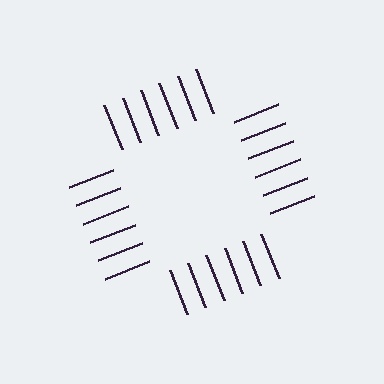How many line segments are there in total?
24 — 6 along each of the 4 edges.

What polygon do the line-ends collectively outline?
An illusory square — the line segments terminate on its edges but no continuous stroke is drawn.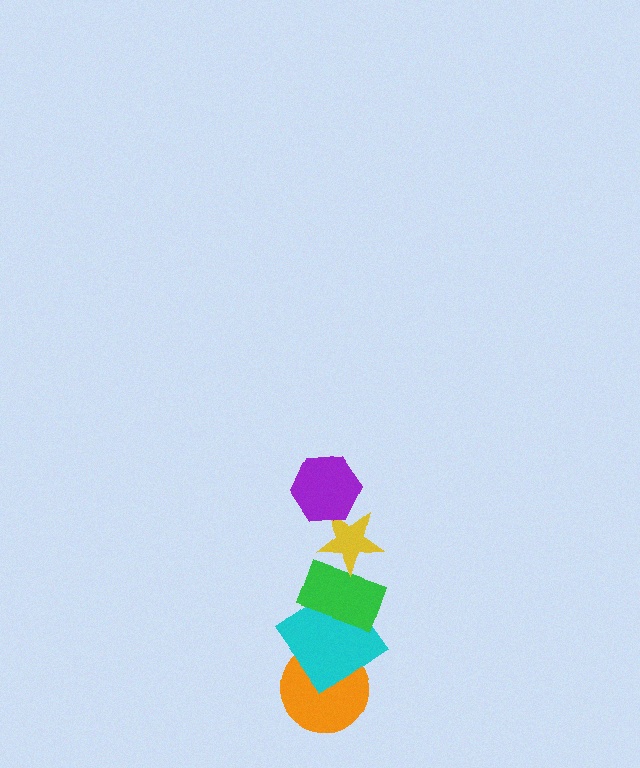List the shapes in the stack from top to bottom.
From top to bottom: the purple hexagon, the yellow star, the green rectangle, the cyan diamond, the orange circle.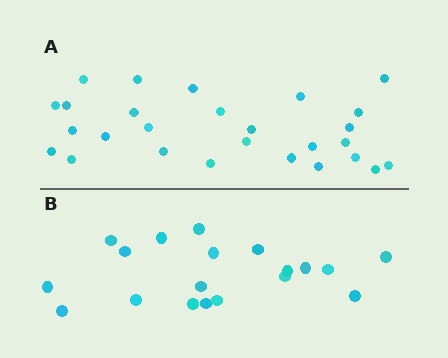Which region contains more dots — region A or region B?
Region A (the top region) has more dots.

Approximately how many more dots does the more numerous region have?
Region A has roughly 8 or so more dots than region B.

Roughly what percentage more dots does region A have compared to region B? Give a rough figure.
About 40% more.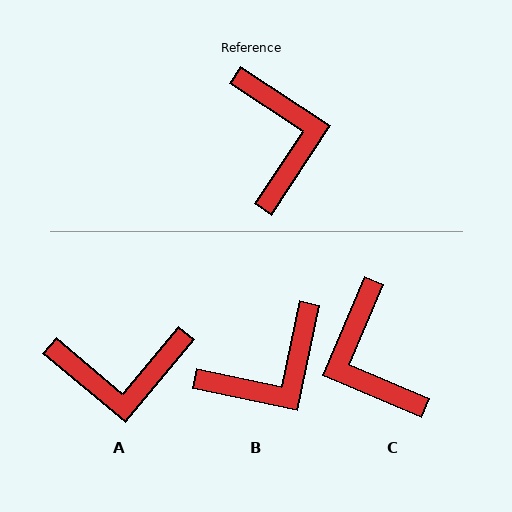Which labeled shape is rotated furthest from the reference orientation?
C, about 170 degrees away.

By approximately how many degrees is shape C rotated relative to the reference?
Approximately 170 degrees clockwise.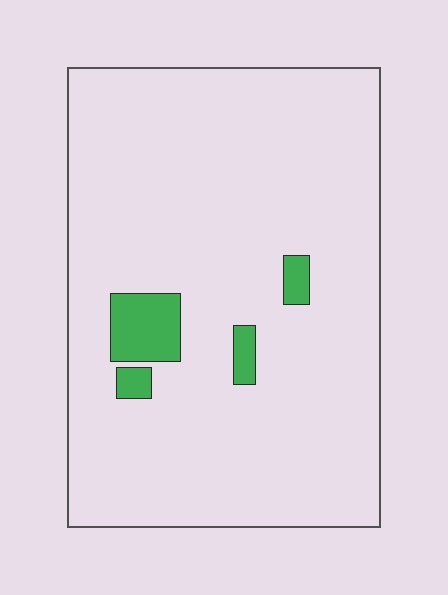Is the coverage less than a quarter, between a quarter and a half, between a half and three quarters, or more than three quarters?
Less than a quarter.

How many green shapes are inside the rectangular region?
4.